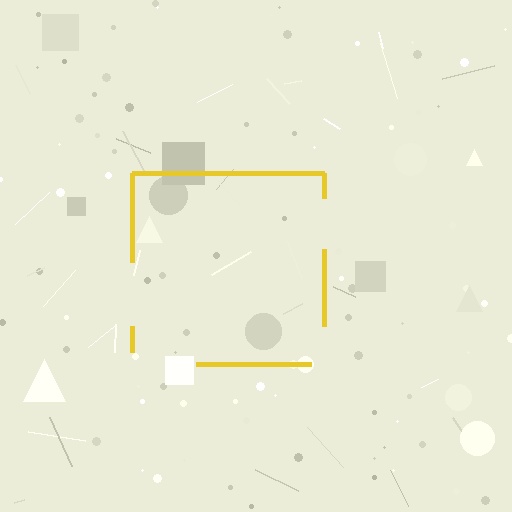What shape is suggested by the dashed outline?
The dashed outline suggests a square.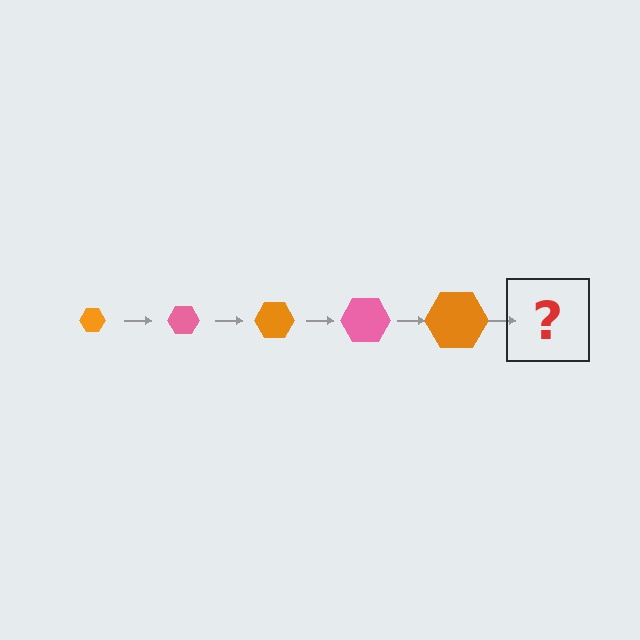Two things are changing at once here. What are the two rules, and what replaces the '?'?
The two rules are that the hexagon grows larger each step and the color cycles through orange and pink. The '?' should be a pink hexagon, larger than the previous one.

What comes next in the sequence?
The next element should be a pink hexagon, larger than the previous one.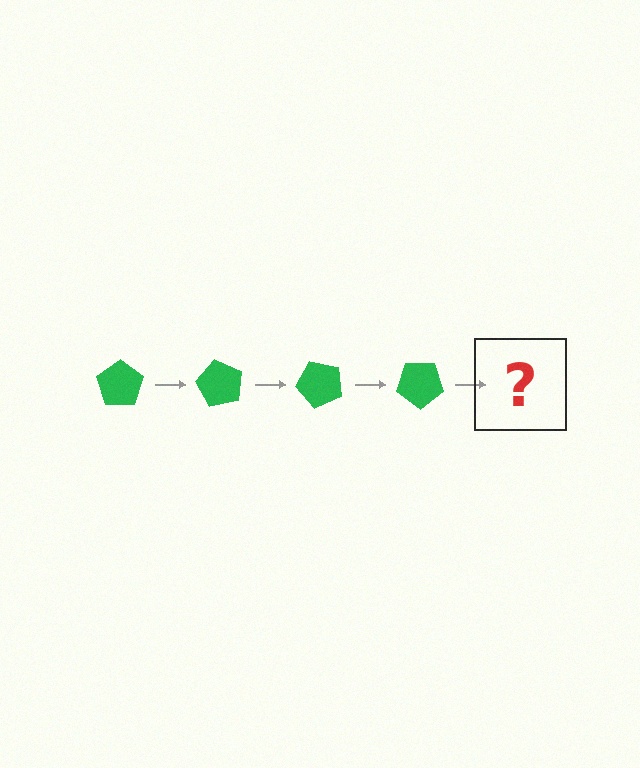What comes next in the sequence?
The next element should be a green pentagon rotated 240 degrees.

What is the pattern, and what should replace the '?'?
The pattern is that the pentagon rotates 60 degrees each step. The '?' should be a green pentagon rotated 240 degrees.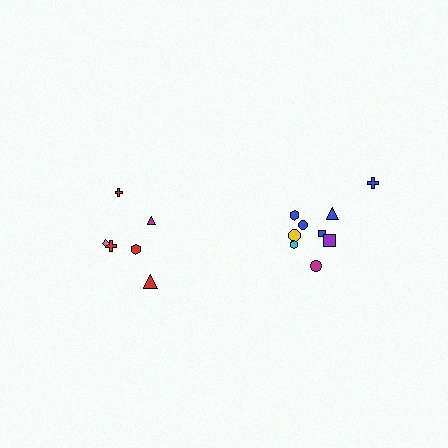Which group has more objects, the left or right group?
The right group.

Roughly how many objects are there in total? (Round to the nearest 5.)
Roughly 15 objects in total.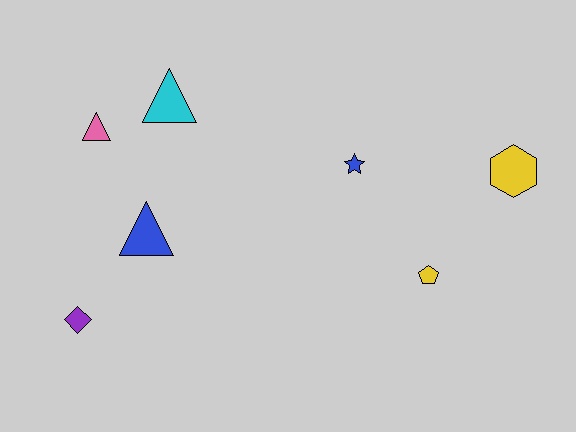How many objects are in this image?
There are 7 objects.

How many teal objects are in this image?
There are no teal objects.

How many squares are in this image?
There are no squares.